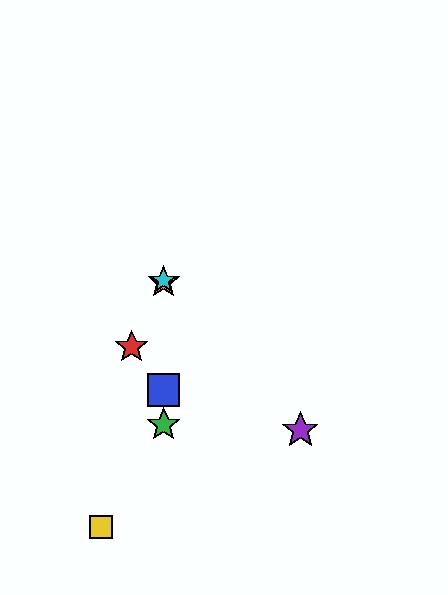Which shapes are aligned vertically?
The blue square, the green star, the orange star, the cyan star are aligned vertically.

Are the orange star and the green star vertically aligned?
Yes, both are at x≈164.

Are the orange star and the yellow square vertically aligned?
No, the orange star is at x≈164 and the yellow square is at x≈101.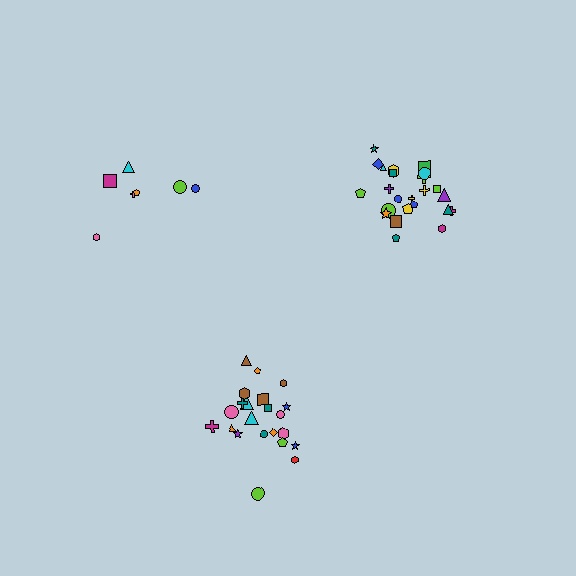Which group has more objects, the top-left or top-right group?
The top-right group.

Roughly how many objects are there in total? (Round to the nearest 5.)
Roughly 55 objects in total.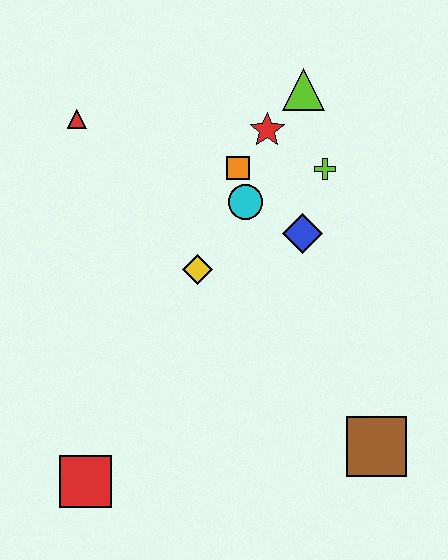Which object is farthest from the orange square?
The red square is farthest from the orange square.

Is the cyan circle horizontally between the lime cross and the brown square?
No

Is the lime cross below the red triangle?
Yes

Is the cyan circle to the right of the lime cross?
No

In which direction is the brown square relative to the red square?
The brown square is to the right of the red square.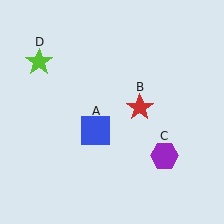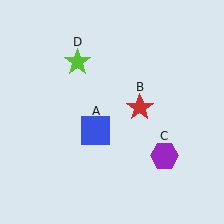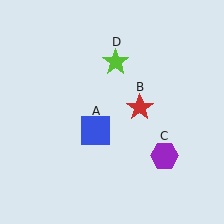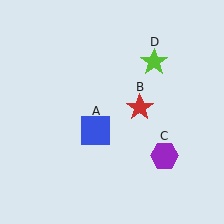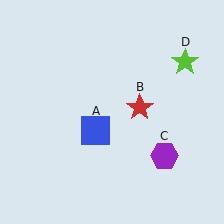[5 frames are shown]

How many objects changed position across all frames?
1 object changed position: lime star (object D).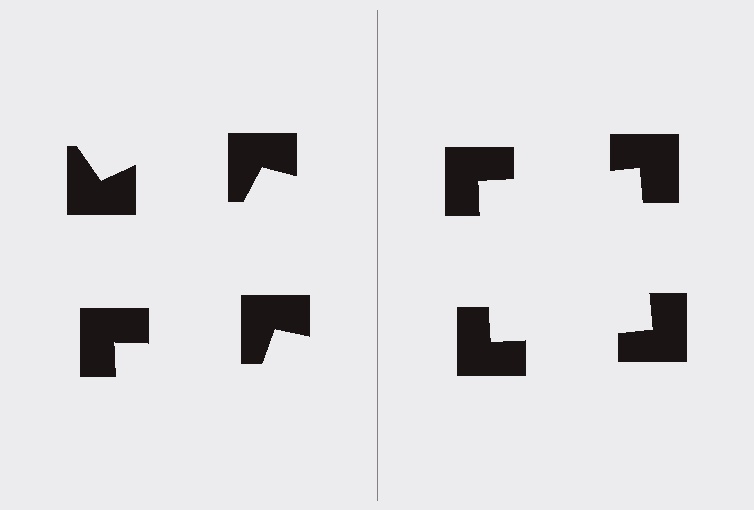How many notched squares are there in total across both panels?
8 — 4 on each side.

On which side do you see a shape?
An illusory square appears on the right side. On the left side the wedge cuts are rotated, so no coherent shape forms.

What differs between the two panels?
The notched squares are positioned identically on both sides; only the wedge orientations differ. On the right they align to a square; on the left they are misaligned.